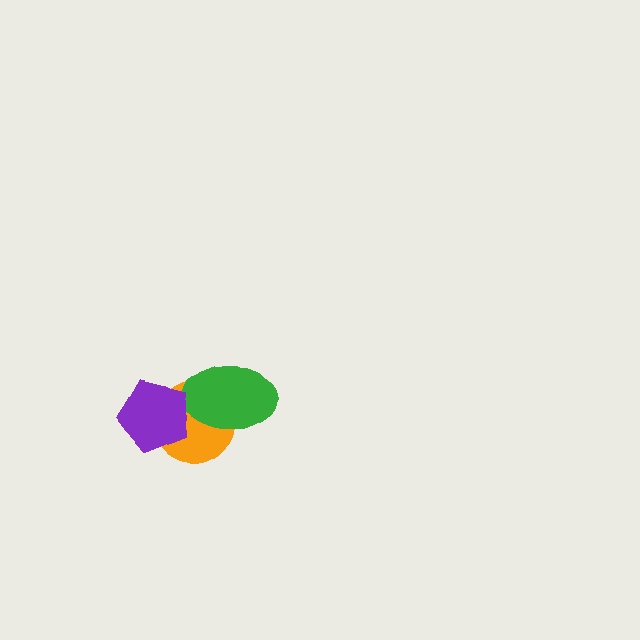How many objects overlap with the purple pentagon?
2 objects overlap with the purple pentagon.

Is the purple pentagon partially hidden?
No, no other shape covers it.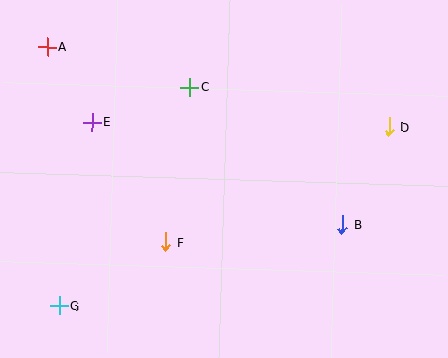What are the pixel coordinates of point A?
Point A is at (47, 47).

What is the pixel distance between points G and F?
The distance between G and F is 124 pixels.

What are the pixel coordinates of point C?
Point C is at (190, 87).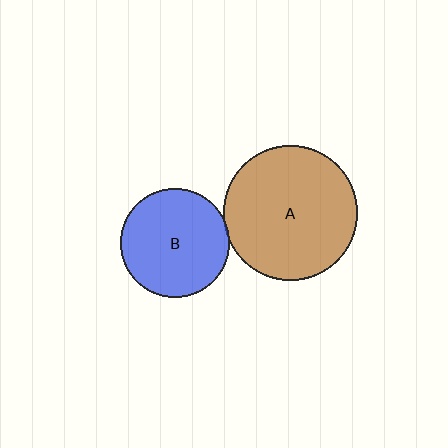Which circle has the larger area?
Circle A (brown).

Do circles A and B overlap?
Yes.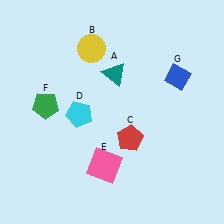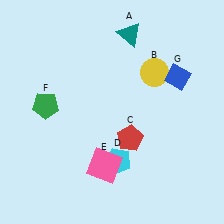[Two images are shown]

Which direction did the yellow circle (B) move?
The yellow circle (B) moved right.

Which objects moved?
The objects that moved are: the teal triangle (A), the yellow circle (B), the cyan pentagon (D).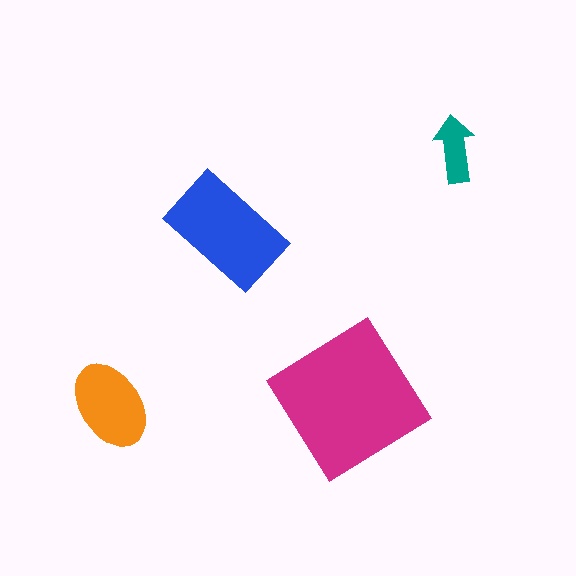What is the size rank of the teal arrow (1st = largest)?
4th.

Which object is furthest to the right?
The teal arrow is rightmost.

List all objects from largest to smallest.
The magenta diamond, the blue rectangle, the orange ellipse, the teal arrow.